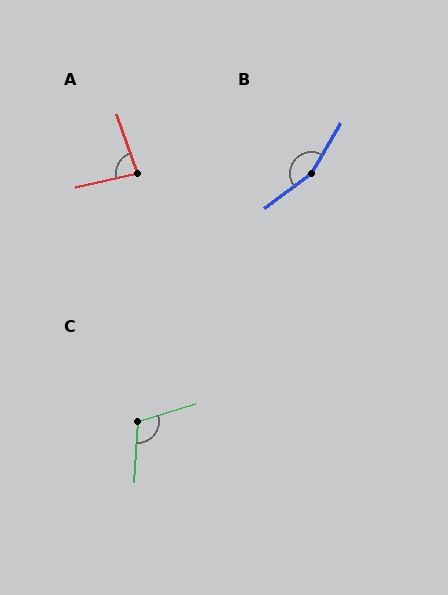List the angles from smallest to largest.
A (84°), C (110°), B (158°).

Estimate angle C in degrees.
Approximately 110 degrees.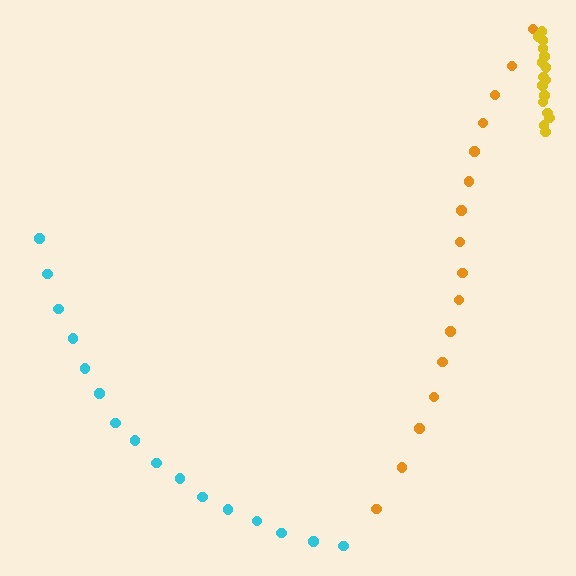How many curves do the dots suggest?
There are 3 distinct paths.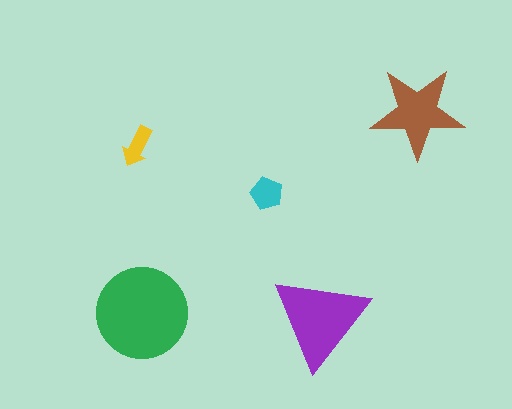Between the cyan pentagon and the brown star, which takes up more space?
The brown star.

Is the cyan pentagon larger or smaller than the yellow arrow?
Larger.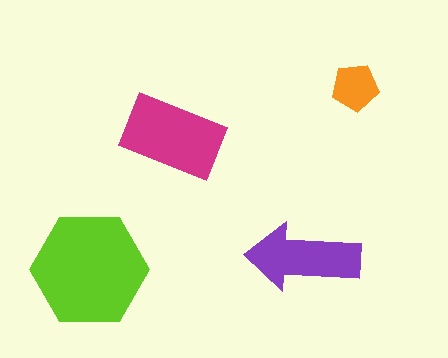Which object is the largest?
The lime hexagon.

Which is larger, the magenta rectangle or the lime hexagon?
The lime hexagon.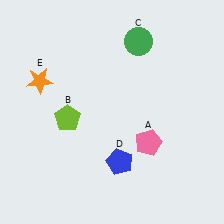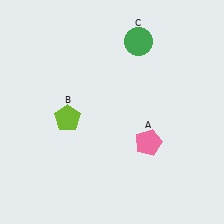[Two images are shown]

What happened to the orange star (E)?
The orange star (E) was removed in Image 2. It was in the top-left area of Image 1.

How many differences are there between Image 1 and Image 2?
There are 2 differences between the two images.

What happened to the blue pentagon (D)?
The blue pentagon (D) was removed in Image 2. It was in the bottom-right area of Image 1.